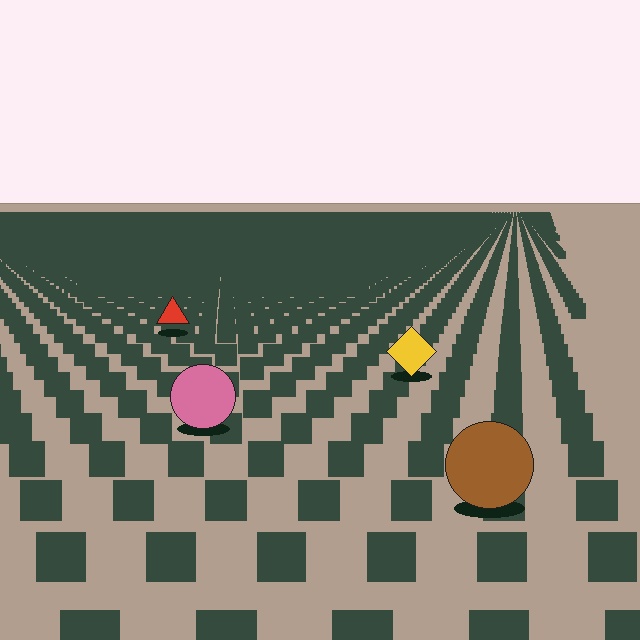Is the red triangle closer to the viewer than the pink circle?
No. The pink circle is closer — you can tell from the texture gradient: the ground texture is coarser near it.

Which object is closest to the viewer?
The brown circle is closest. The texture marks near it are larger and more spread out.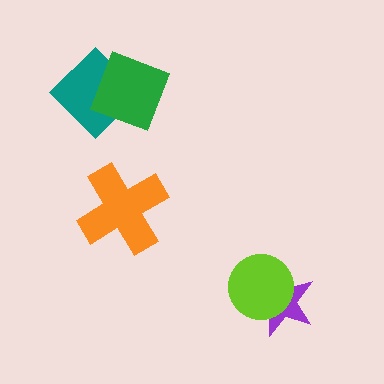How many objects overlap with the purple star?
1 object overlaps with the purple star.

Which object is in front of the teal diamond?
The green diamond is in front of the teal diamond.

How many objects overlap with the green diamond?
1 object overlaps with the green diamond.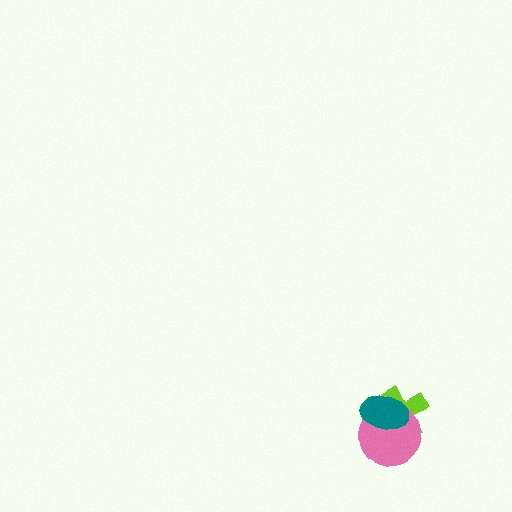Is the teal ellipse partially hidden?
No, no other shape covers it.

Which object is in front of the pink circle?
The teal ellipse is in front of the pink circle.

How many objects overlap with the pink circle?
2 objects overlap with the pink circle.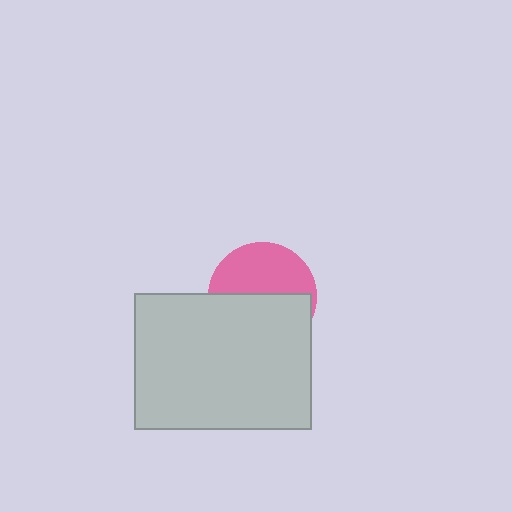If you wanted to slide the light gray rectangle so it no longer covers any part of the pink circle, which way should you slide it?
Slide it down — that is the most direct way to separate the two shapes.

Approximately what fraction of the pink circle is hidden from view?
Roughly 52% of the pink circle is hidden behind the light gray rectangle.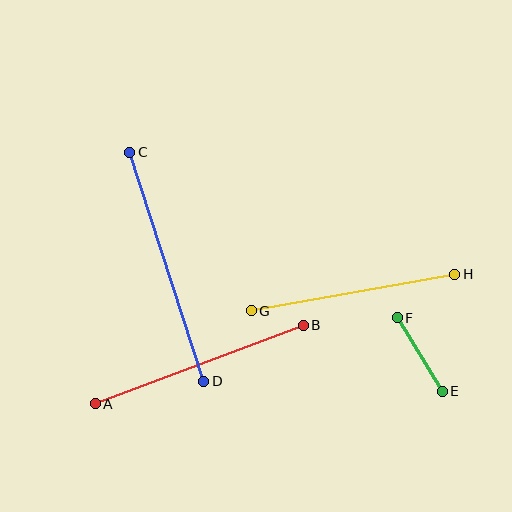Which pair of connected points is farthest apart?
Points C and D are farthest apart.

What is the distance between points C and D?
The distance is approximately 241 pixels.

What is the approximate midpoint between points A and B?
The midpoint is at approximately (199, 365) pixels.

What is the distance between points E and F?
The distance is approximately 86 pixels.